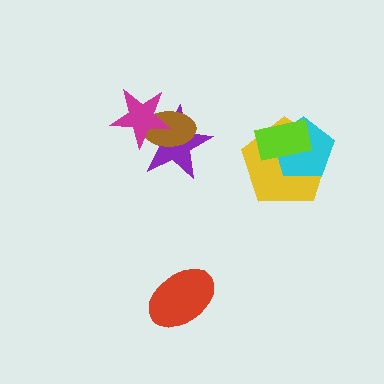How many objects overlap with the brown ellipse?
2 objects overlap with the brown ellipse.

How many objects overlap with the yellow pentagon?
2 objects overlap with the yellow pentagon.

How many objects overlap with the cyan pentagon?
2 objects overlap with the cyan pentagon.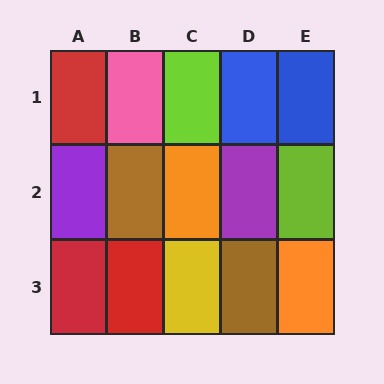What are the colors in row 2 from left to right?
Purple, brown, orange, purple, lime.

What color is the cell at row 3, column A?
Red.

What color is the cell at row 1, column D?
Blue.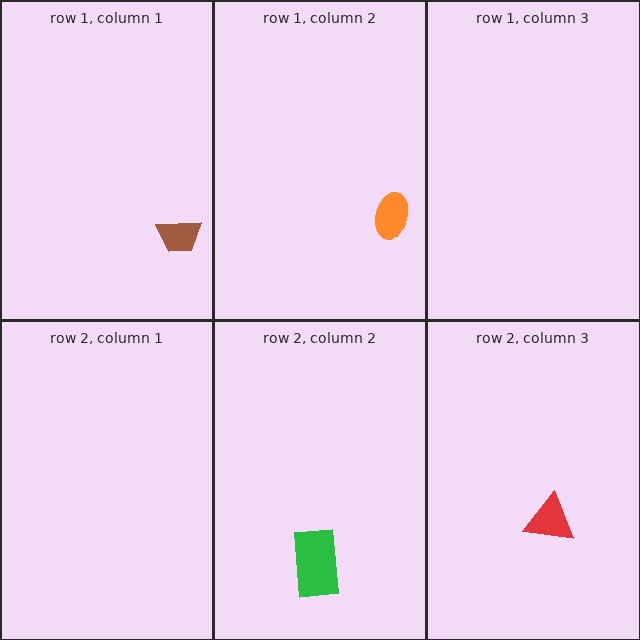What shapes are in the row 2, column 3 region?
The red triangle.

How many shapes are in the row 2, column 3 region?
1.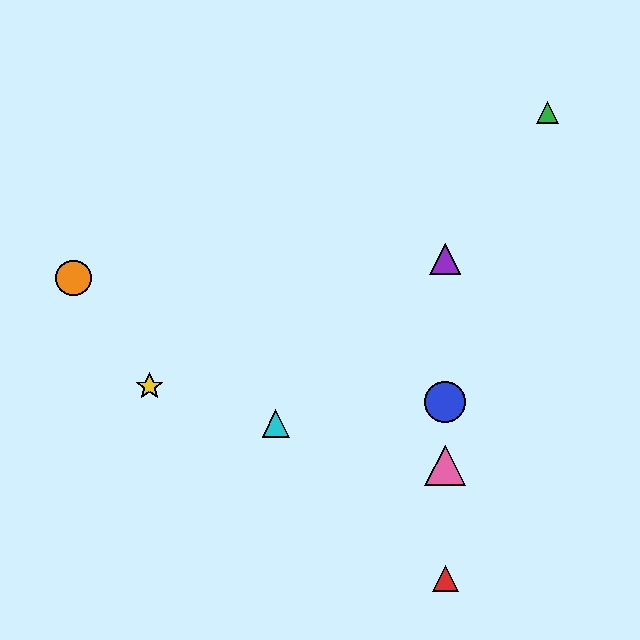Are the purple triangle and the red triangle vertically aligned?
Yes, both are at x≈445.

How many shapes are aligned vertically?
4 shapes (the red triangle, the blue circle, the purple triangle, the pink triangle) are aligned vertically.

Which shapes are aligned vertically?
The red triangle, the blue circle, the purple triangle, the pink triangle are aligned vertically.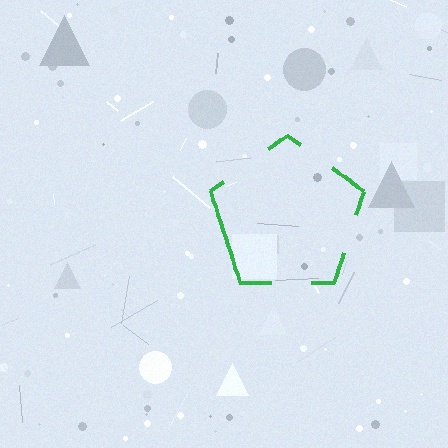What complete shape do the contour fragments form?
The contour fragments form a pentagon.